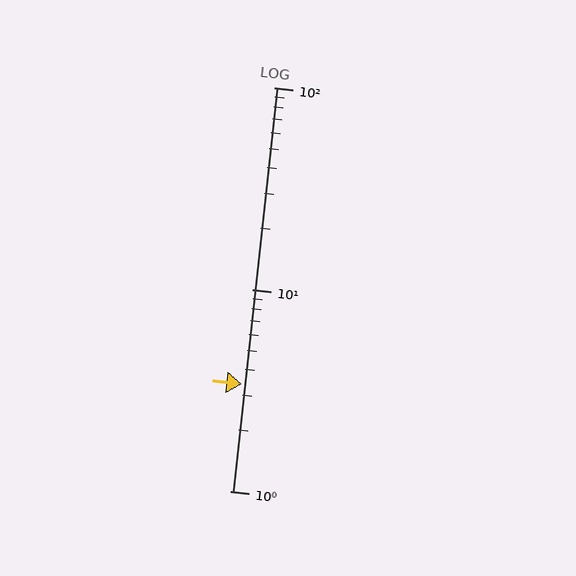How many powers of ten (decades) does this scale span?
The scale spans 2 decades, from 1 to 100.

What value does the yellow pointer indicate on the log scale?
The pointer indicates approximately 3.4.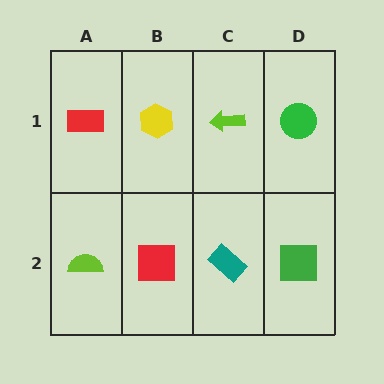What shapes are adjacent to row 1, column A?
A lime semicircle (row 2, column A), a yellow hexagon (row 1, column B).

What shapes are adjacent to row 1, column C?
A teal rectangle (row 2, column C), a yellow hexagon (row 1, column B), a green circle (row 1, column D).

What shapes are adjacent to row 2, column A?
A red rectangle (row 1, column A), a red square (row 2, column B).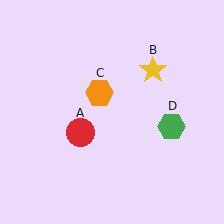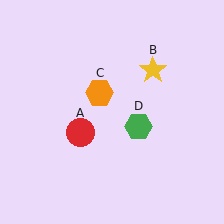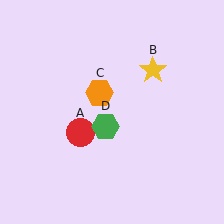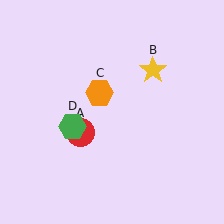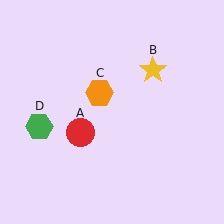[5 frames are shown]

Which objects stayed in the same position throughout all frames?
Red circle (object A) and yellow star (object B) and orange hexagon (object C) remained stationary.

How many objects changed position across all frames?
1 object changed position: green hexagon (object D).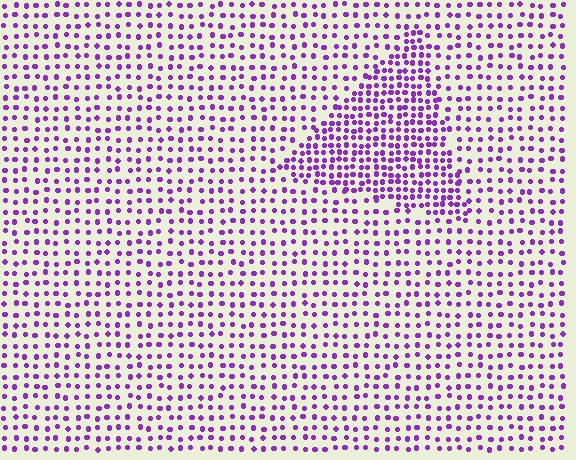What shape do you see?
I see a triangle.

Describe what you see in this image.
The image contains small purple elements arranged at two different densities. A triangle-shaped region is visible where the elements are more densely packed than the surrounding area.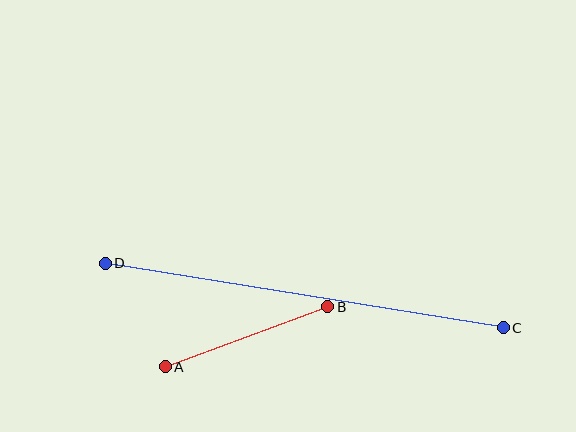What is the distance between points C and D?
The distance is approximately 403 pixels.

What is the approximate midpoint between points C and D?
The midpoint is at approximately (304, 296) pixels.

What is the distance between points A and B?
The distance is approximately 173 pixels.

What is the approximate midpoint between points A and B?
The midpoint is at approximately (246, 337) pixels.